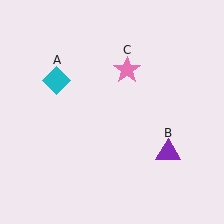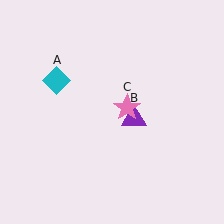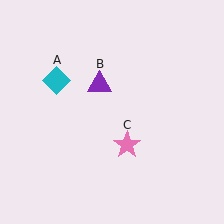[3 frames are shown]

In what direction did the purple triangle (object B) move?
The purple triangle (object B) moved up and to the left.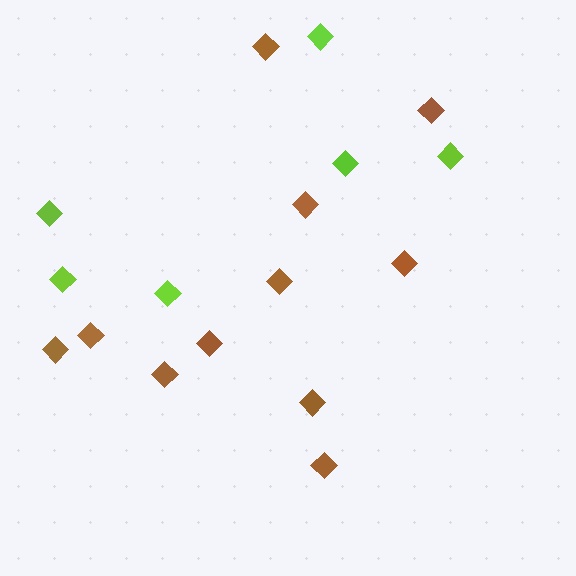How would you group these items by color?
There are 2 groups: one group of brown diamonds (11) and one group of lime diamonds (6).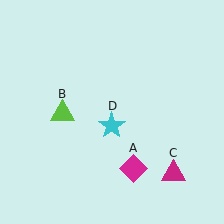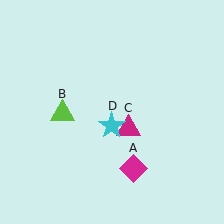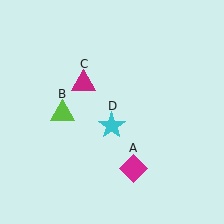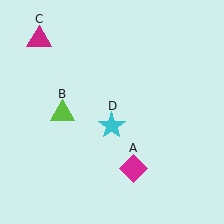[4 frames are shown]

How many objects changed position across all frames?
1 object changed position: magenta triangle (object C).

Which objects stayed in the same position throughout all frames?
Magenta diamond (object A) and lime triangle (object B) and cyan star (object D) remained stationary.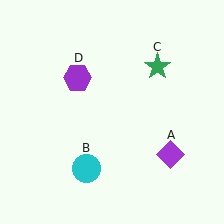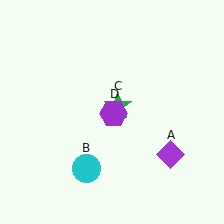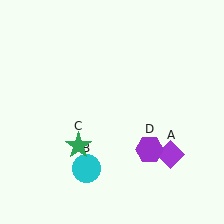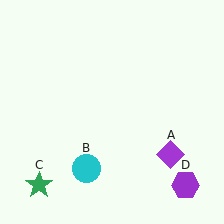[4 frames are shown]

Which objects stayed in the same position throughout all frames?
Purple diamond (object A) and cyan circle (object B) remained stationary.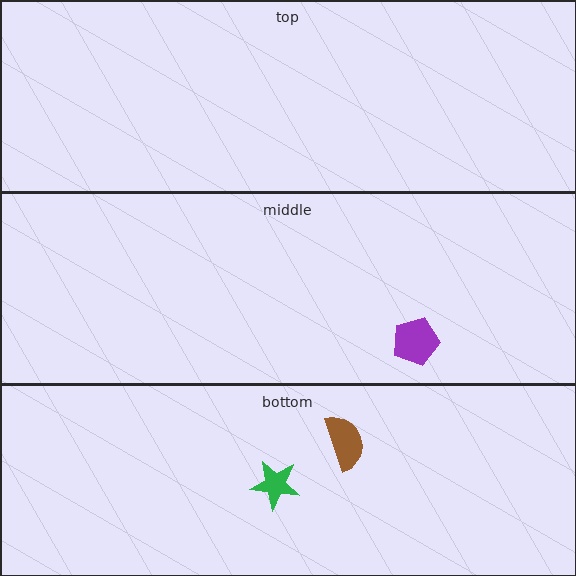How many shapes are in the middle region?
1.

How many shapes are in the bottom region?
2.